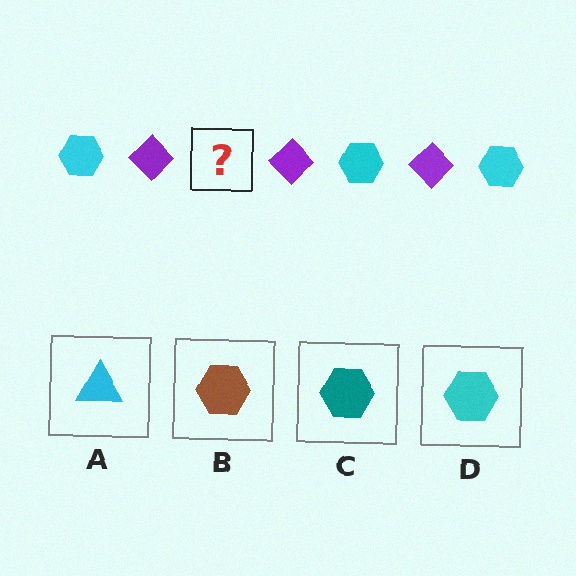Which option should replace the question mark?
Option D.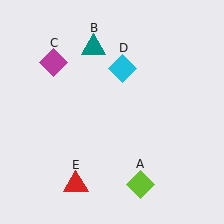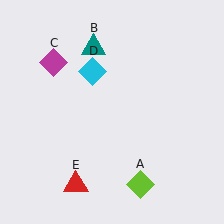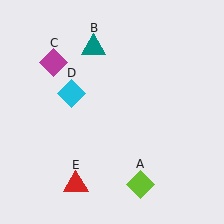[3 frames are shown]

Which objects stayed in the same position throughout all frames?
Lime diamond (object A) and teal triangle (object B) and magenta diamond (object C) and red triangle (object E) remained stationary.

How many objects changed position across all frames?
1 object changed position: cyan diamond (object D).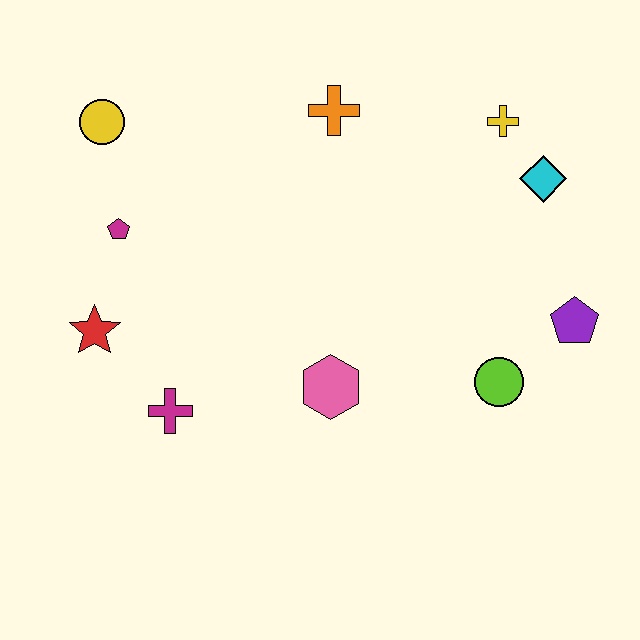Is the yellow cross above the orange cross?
No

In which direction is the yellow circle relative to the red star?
The yellow circle is above the red star.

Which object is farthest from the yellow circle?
The purple pentagon is farthest from the yellow circle.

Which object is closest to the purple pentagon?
The lime circle is closest to the purple pentagon.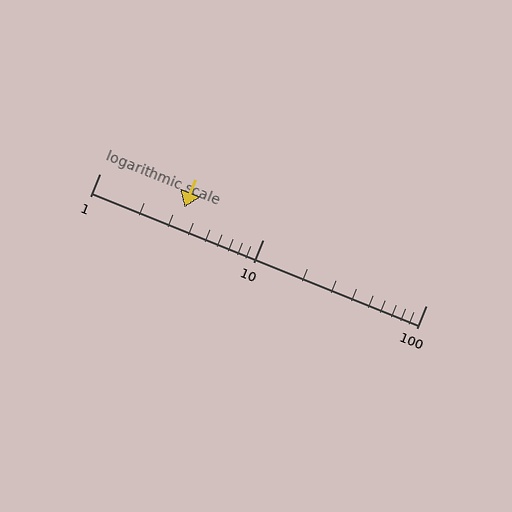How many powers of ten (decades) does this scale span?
The scale spans 2 decades, from 1 to 100.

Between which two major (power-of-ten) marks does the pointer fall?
The pointer is between 1 and 10.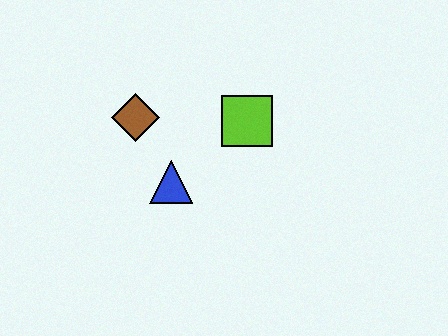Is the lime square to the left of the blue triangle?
No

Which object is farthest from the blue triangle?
The lime square is farthest from the blue triangle.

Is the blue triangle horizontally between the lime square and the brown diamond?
Yes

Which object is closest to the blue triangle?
The brown diamond is closest to the blue triangle.